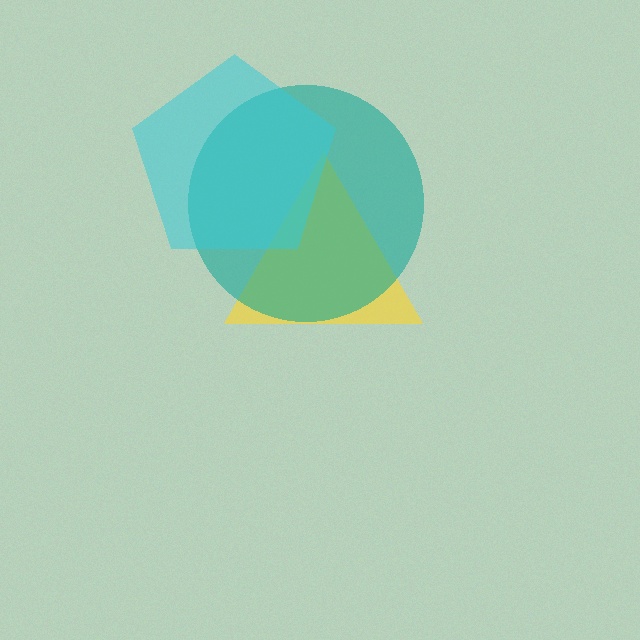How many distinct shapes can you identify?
There are 3 distinct shapes: a yellow triangle, a teal circle, a cyan pentagon.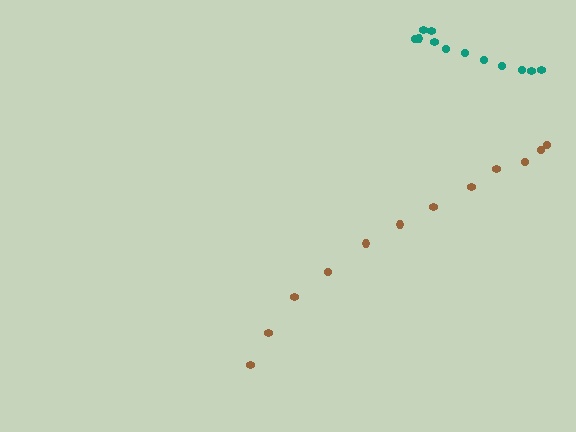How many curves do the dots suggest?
There are 2 distinct paths.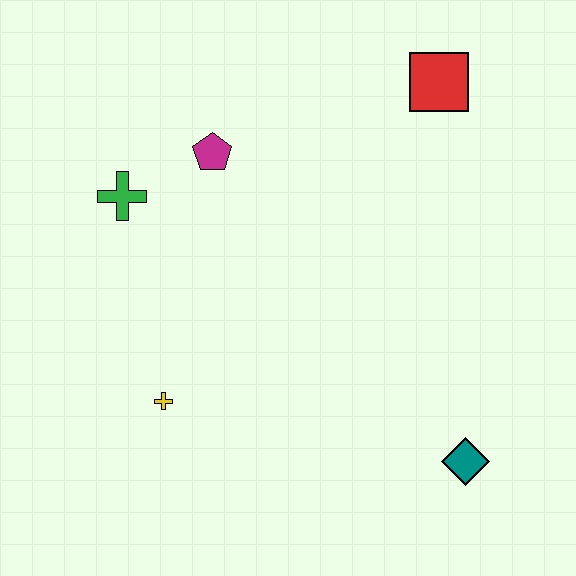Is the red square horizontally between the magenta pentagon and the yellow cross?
No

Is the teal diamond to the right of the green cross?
Yes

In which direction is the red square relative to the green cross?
The red square is to the right of the green cross.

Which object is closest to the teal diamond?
The yellow cross is closest to the teal diamond.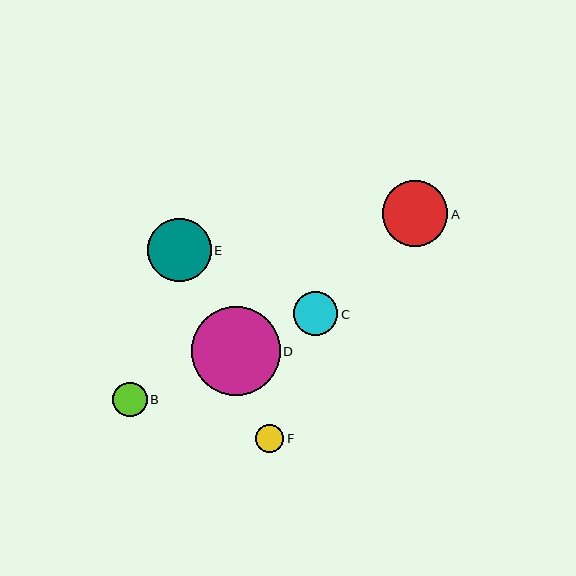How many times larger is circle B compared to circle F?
Circle B is approximately 1.2 times the size of circle F.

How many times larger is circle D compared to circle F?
Circle D is approximately 3.1 times the size of circle F.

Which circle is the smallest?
Circle F is the smallest with a size of approximately 28 pixels.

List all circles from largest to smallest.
From largest to smallest: D, A, E, C, B, F.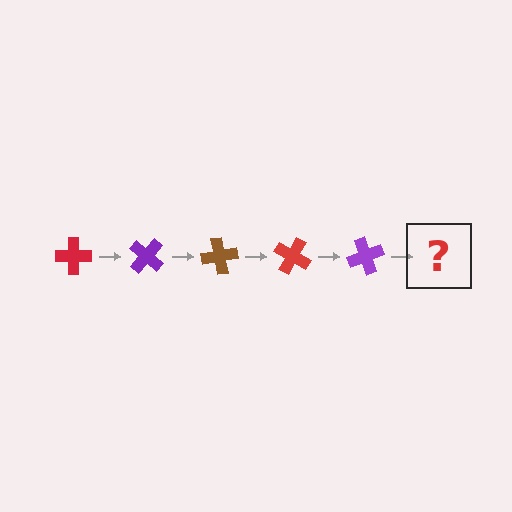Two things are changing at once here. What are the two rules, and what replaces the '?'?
The two rules are that it rotates 40 degrees each step and the color cycles through red, purple, and brown. The '?' should be a brown cross, rotated 200 degrees from the start.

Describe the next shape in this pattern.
It should be a brown cross, rotated 200 degrees from the start.